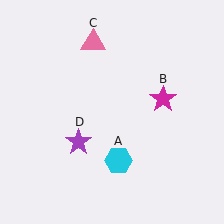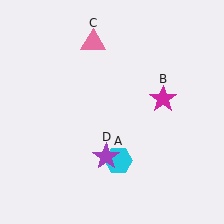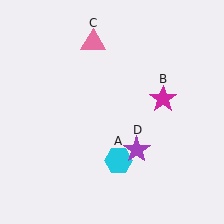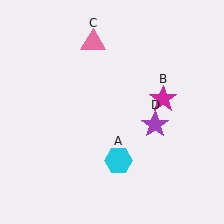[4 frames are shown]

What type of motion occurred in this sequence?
The purple star (object D) rotated counterclockwise around the center of the scene.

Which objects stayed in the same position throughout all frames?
Cyan hexagon (object A) and magenta star (object B) and pink triangle (object C) remained stationary.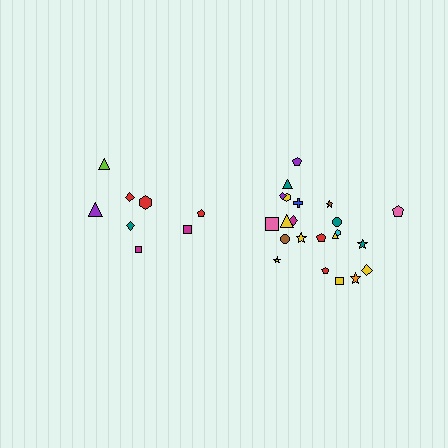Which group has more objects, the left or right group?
The right group.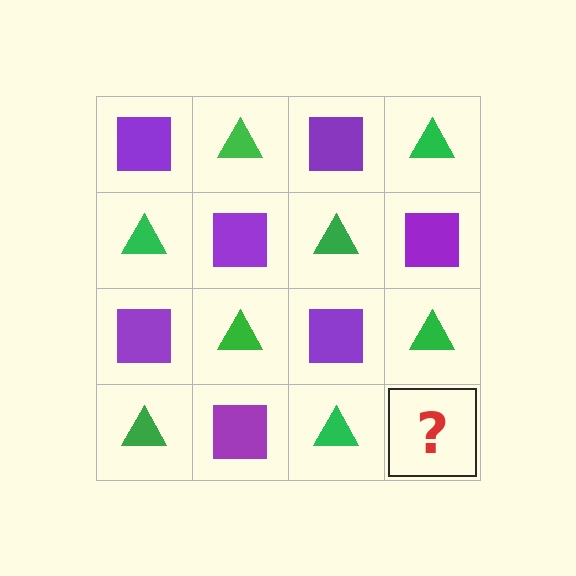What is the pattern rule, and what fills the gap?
The rule is that it alternates purple square and green triangle in a checkerboard pattern. The gap should be filled with a purple square.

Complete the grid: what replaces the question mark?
The question mark should be replaced with a purple square.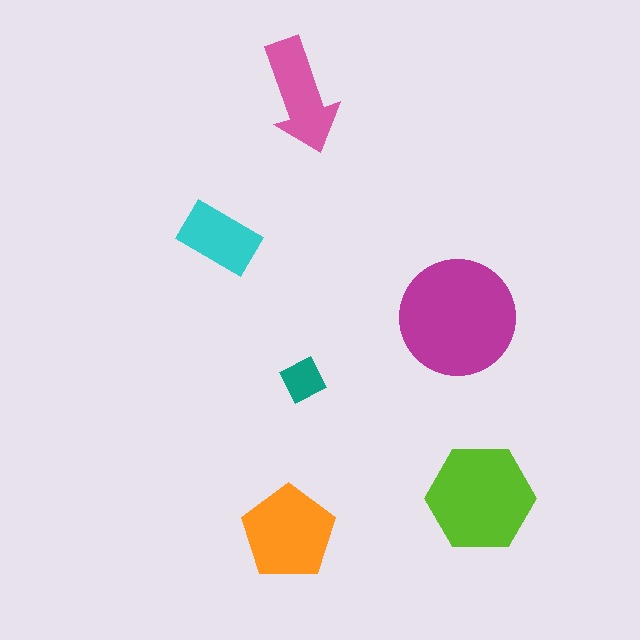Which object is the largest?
The magenta circle.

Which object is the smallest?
The teal diamond.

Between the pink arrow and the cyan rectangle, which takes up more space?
The pink arrow.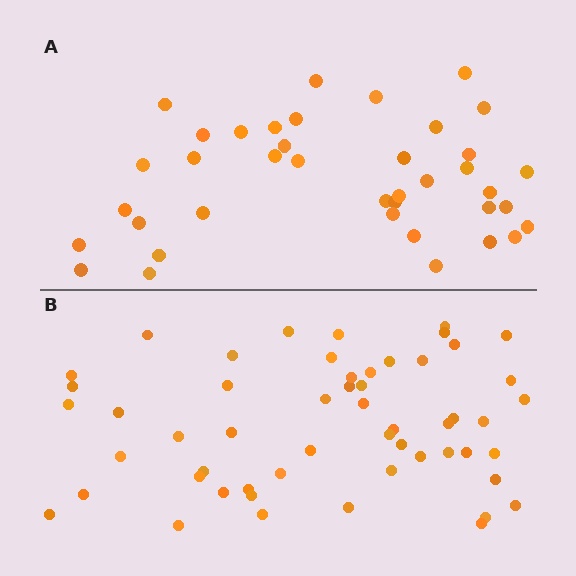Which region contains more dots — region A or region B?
Region B (the bottom region) has more dots.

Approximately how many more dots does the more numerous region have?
Region B has approximately 15 more dots than region A.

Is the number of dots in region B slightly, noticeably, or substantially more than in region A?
Region B has noticeably more, but not dramatically so. The ratio is roughly 1.4 to 1.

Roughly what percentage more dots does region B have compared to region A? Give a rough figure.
About 40% more.